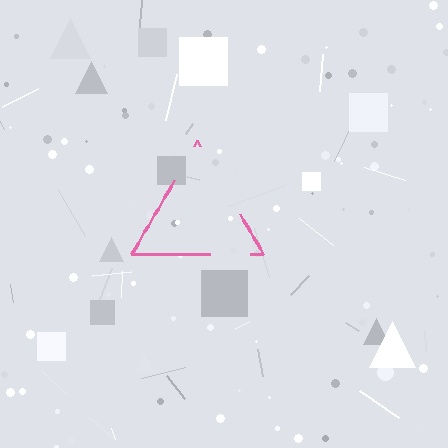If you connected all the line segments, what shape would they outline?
They would outline a triangle.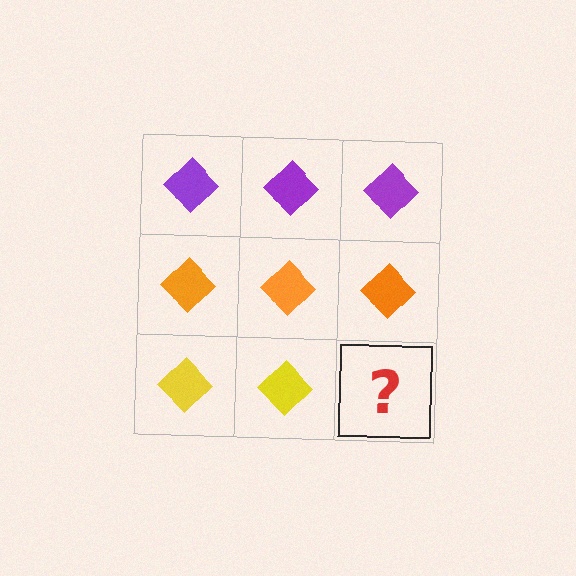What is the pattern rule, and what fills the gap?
The rule is that each row has a consistent color. The gap should be filled with a yellow diamond.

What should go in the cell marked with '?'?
The missing cell should contain a yellow diamond.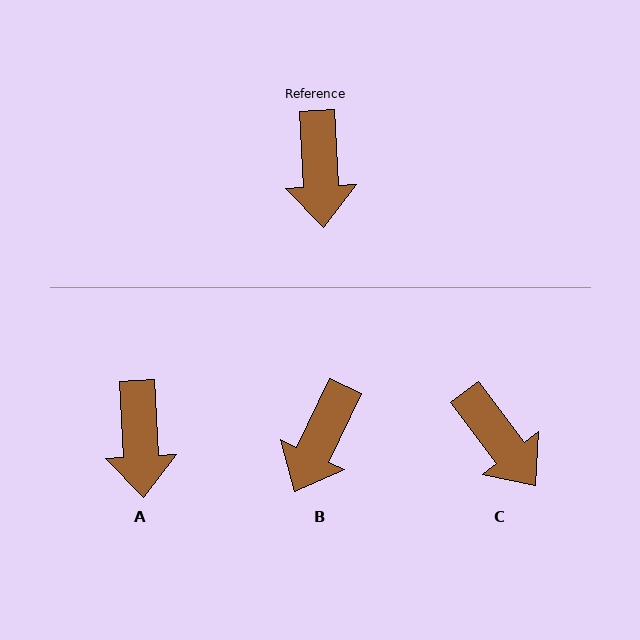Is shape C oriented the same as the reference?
No, it is off by about 34 degrees.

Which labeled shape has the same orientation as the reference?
A.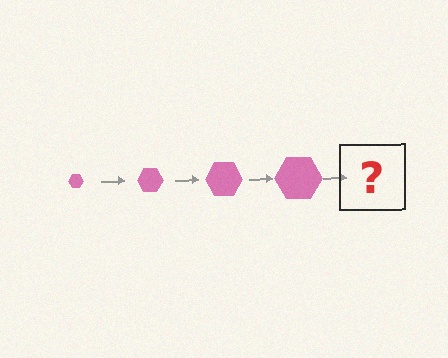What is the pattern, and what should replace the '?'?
The pattern is that the hexagon gets progressively larger each step. The '?' should be a pink hexagon, larger than the previous one.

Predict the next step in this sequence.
The next step is a pink hexagon, larger than the previous one.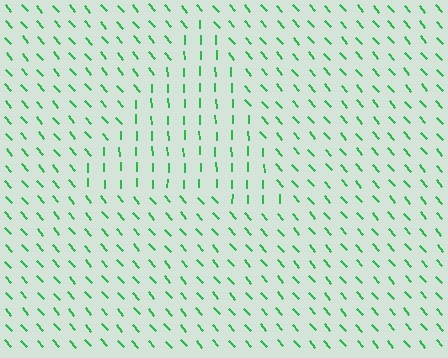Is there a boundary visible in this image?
Yes, there is a texture boundary formed by a change in line orientation.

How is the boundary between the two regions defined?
The boundary is defined purely by a change in line orientation (approximately 39 degrees difference). All lines are the same color and thickness.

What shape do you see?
I see a triangle.